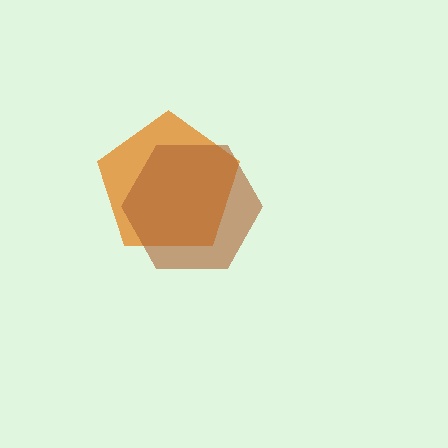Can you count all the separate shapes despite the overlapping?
Yes, there are 2 separate shapes.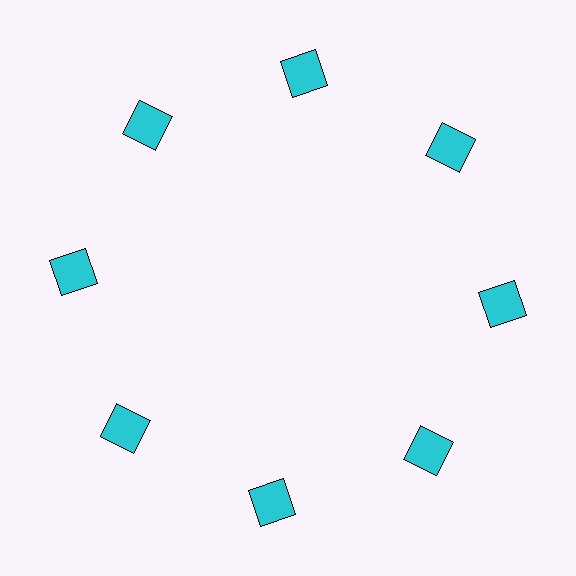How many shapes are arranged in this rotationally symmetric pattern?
There are 8 shapes, arranged in 8 groups of 1.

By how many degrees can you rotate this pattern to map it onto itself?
The pattern maps onto itself every 45 degrees of rotation.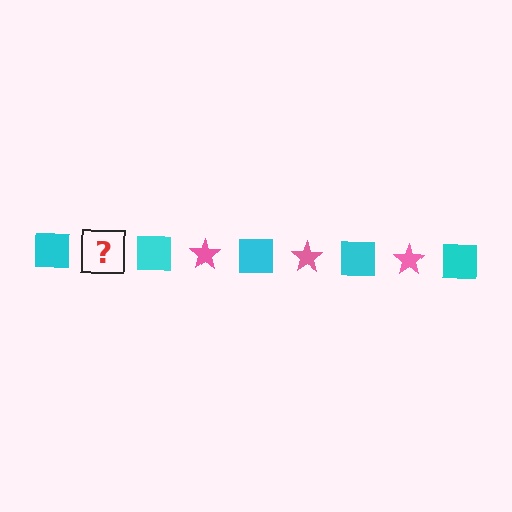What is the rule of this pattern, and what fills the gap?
The rule is that the pattern alternates between cyan square and pink star. The gap should be filled with a pink star.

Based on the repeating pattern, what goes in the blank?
The blank should be a pink star.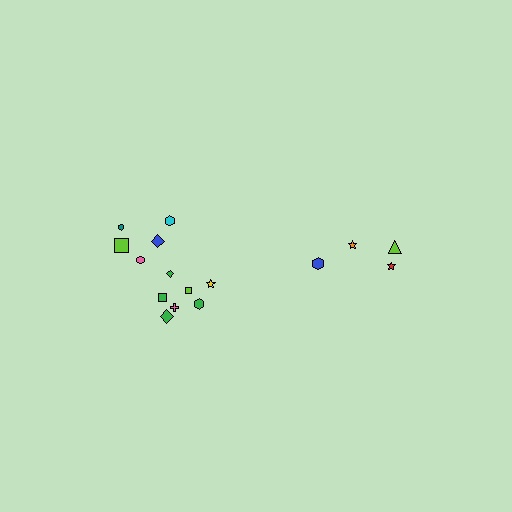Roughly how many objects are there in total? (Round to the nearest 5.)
Roughly 15 objects in total.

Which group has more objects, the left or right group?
The left group.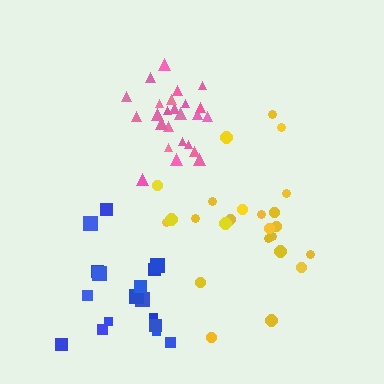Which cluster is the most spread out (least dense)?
Yellow.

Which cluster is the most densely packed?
Pink.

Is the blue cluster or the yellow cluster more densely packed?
Blue.